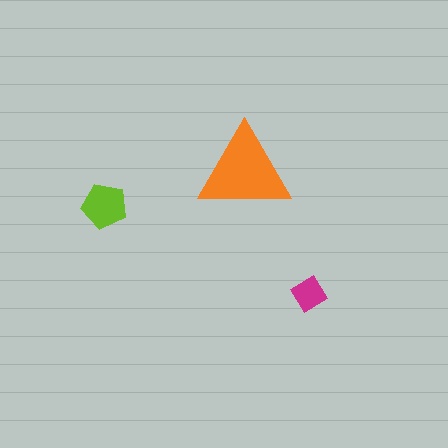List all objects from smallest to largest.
The magenta diamond, the lime pentagon, the orange triangle.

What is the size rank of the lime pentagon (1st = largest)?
2nd.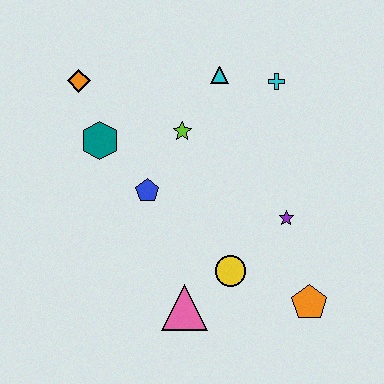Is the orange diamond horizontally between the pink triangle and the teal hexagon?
No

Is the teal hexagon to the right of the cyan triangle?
No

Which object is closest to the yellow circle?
The pink triangle is closest to the yellow circle.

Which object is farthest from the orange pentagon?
The orange diamond is farthest from the orange pentagon.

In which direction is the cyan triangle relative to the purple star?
The cyan triangle is above the purple star.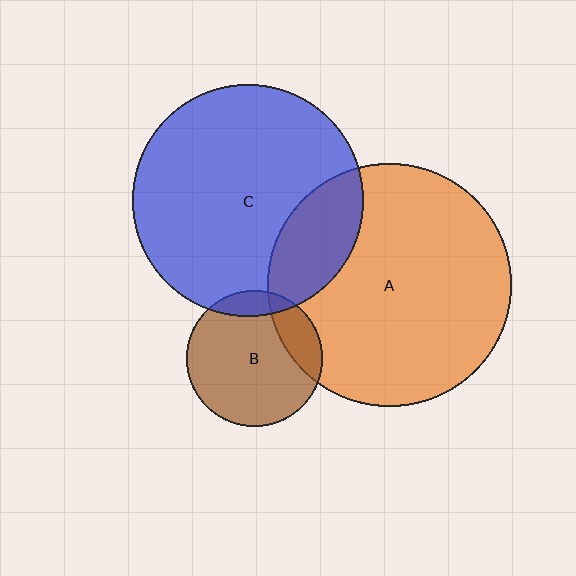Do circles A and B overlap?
Yes.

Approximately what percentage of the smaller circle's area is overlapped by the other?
Approximately 20%.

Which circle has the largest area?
Circle A (orange).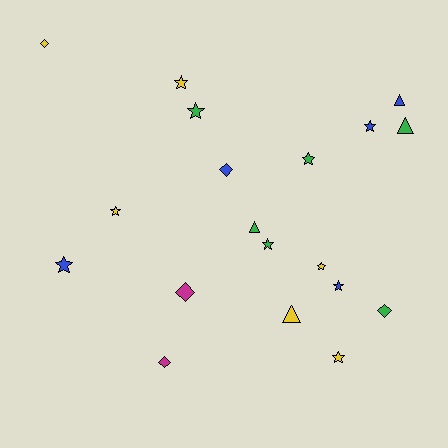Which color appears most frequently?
Green, with 6 objects.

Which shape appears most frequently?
Star, with 10 objects.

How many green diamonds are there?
There is 1 green diamond.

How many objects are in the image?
There are 19 objects.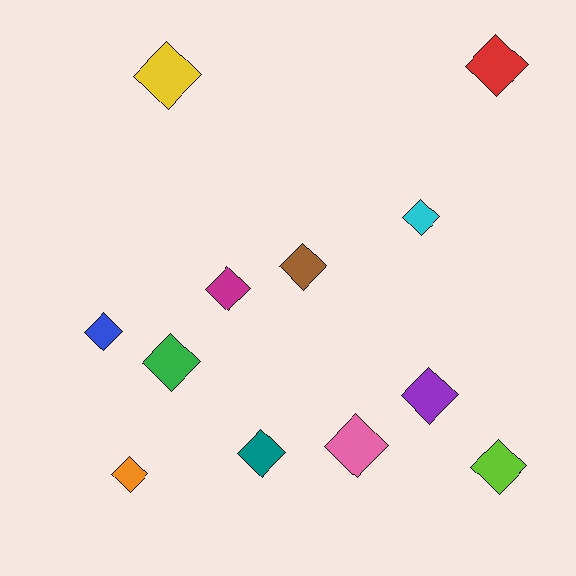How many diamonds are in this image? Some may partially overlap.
There are 12 diamonds.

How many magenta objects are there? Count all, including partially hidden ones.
There is 1 magenta object.